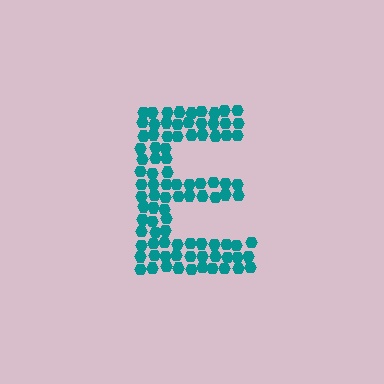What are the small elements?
The small elements are hexagons.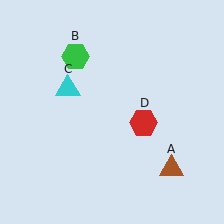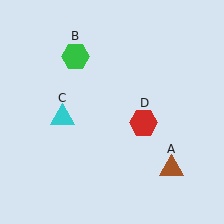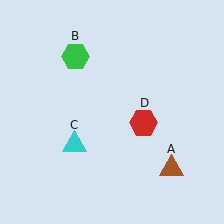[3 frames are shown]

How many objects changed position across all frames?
1 object changed position: cyan triangle (object C).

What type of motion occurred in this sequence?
The cyan triangle (object C) rotated counterclockwise around the center of the scene.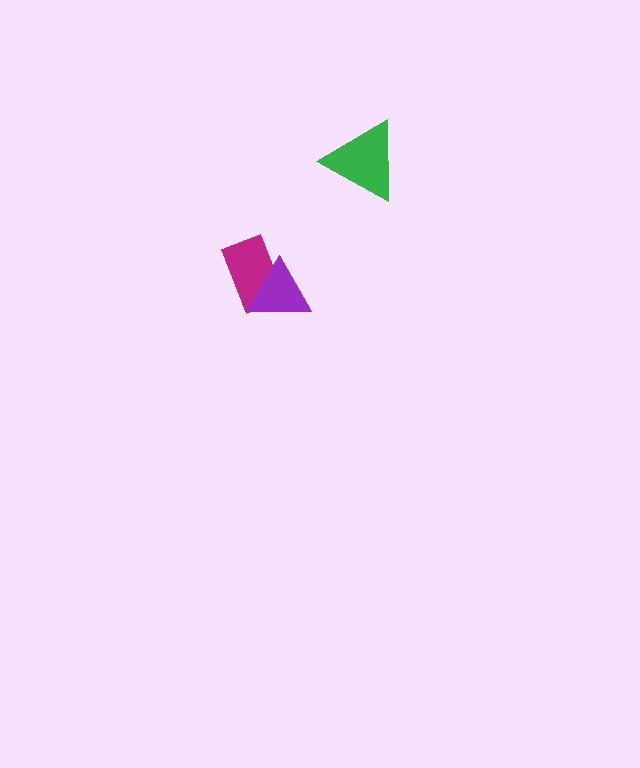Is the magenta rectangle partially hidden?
Yes, it is partially covered by another shape.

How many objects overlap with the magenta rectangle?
1 object overlaps with the magenta rectangle.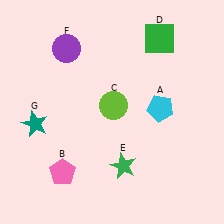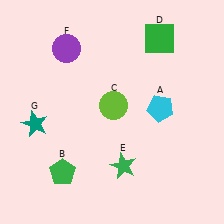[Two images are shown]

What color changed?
The pentagon (B) changed from pink in Image 1 to green in Image 2.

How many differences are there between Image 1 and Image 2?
There is 1 difference between the two images.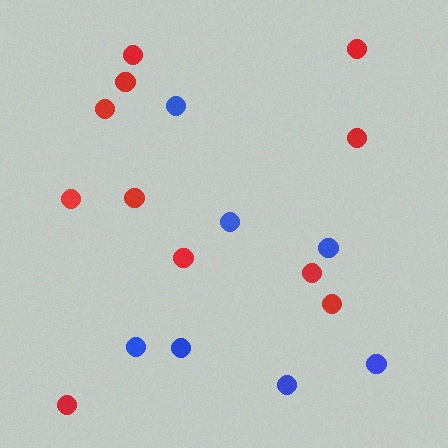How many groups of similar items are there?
There are 2 groups: one group of red circles (11) and one group of blue circles (7).